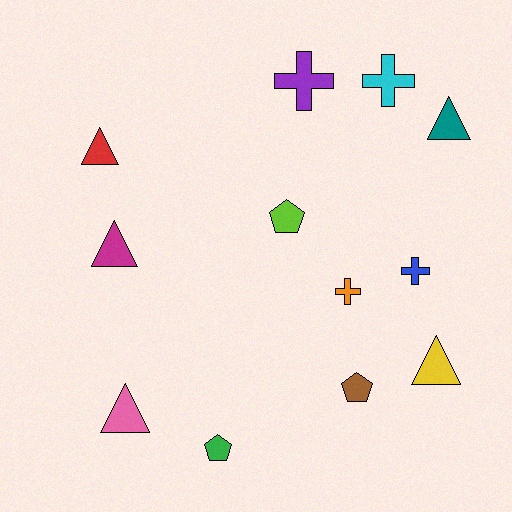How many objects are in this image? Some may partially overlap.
There are 12 objects.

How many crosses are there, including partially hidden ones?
There are 4 crosses.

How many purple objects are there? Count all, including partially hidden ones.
There is 1 purple object.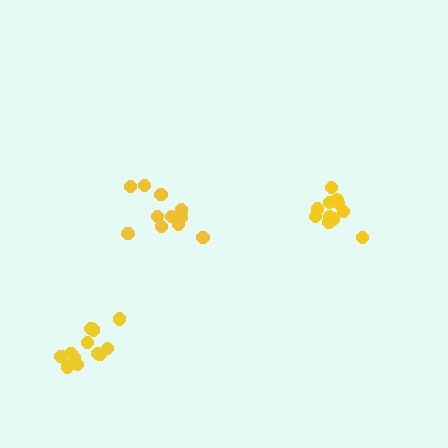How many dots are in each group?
Group 1: 11 dots, Group 2: 12 dots, Group 3: 12 dots (35 total).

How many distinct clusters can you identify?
There are 3 distinct clusters.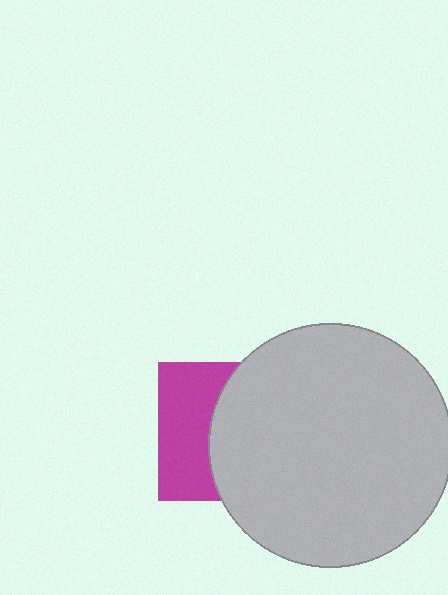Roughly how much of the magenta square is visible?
A small part of it is visible (roughly 42%).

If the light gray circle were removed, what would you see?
You would see the complete magenta square.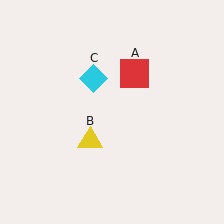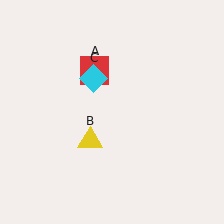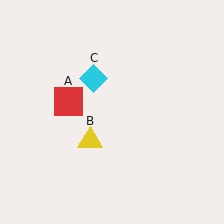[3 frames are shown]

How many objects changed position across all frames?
1 object changed position: red square (object A).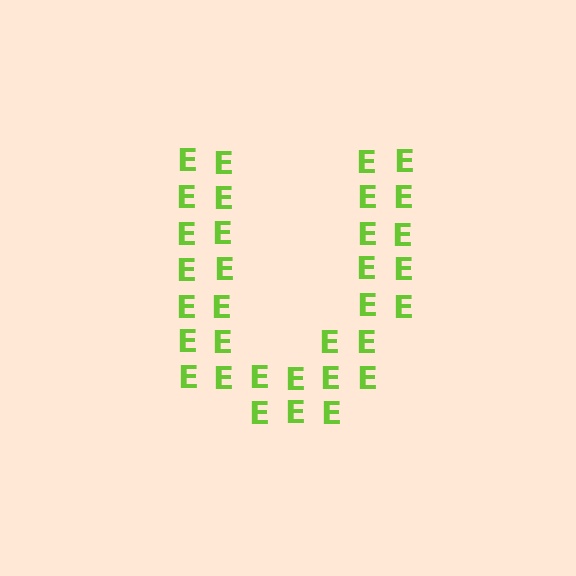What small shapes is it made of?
It is made of small letter E's.